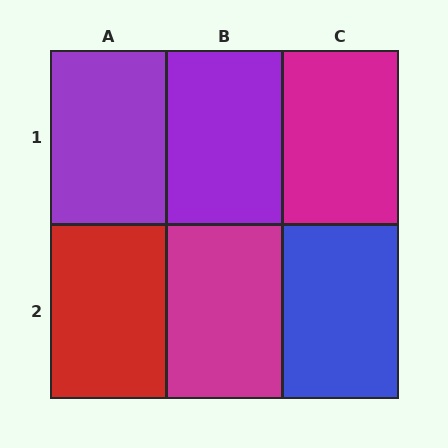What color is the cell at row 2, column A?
Red.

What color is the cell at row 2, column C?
Blue.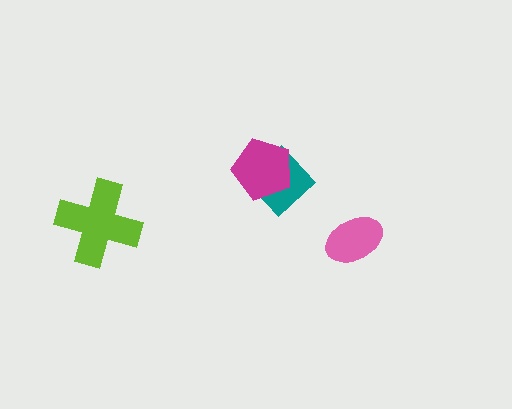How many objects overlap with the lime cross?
0 objects overlap with the lime cross.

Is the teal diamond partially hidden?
Yes, it is partially covered by another shape.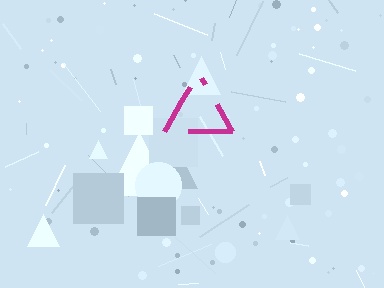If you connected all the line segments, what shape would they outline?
They would outline a triangle.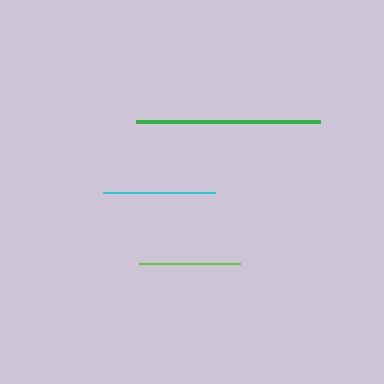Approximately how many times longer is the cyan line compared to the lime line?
The cyan line is approximately 1.1 times the length of the lime line.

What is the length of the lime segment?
The lime segment is approximately 101 pixels long.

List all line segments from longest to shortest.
From longest to shortest: green, cyan, lime.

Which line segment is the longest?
The green line is the longest at approximately 184 pixels.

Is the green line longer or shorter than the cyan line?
The green line is longer than the cyan line.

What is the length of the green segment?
The green segment is approximately 184 pixels long.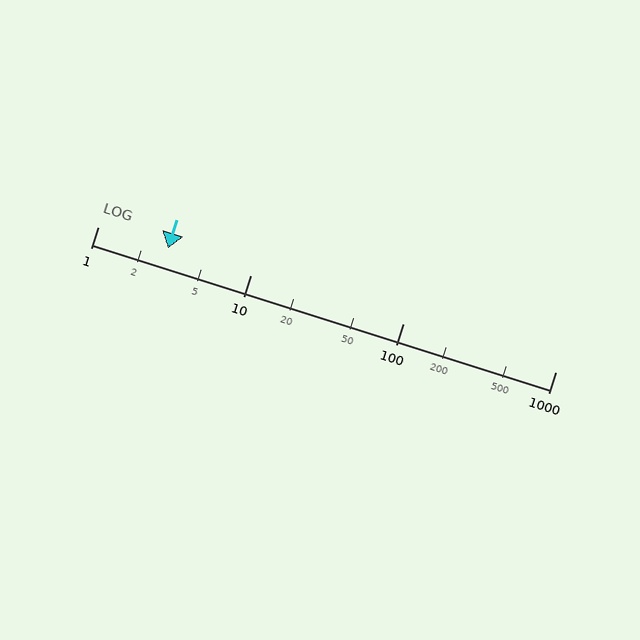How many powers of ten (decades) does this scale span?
The scale spans 3 decades, from 1 to 1000.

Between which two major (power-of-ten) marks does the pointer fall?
The pointer is between 1 and 10.